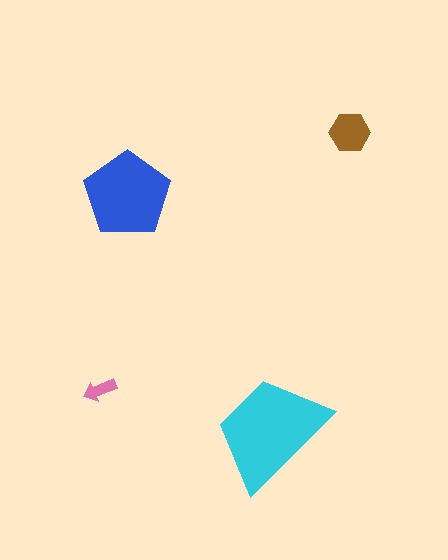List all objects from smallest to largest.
The pink arrow, the brown hexagon, the blue pentagon, the cyan trapezoid.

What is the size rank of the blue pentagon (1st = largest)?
2nd.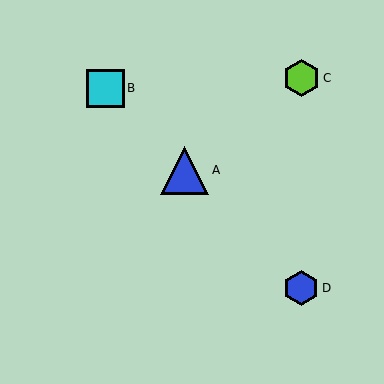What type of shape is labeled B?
Shape B is a cyan square.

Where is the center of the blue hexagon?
The center of the blue hexagon is at (301, 288).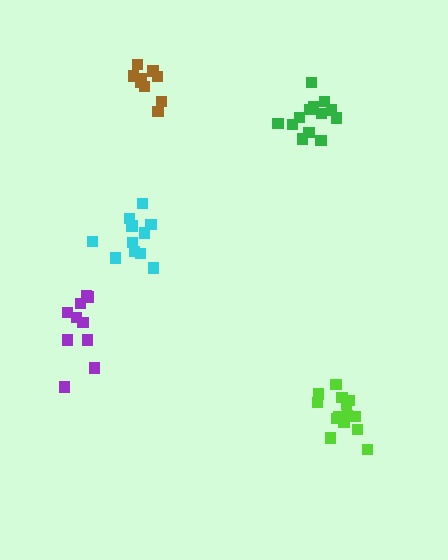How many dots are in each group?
Group 1: 11 dots, Group 2: 13 dots, Group 3: 10 dots, Group 4: 10 dots, Group 5: 15 dots (59 total).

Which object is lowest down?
The lime cluster is bottommost.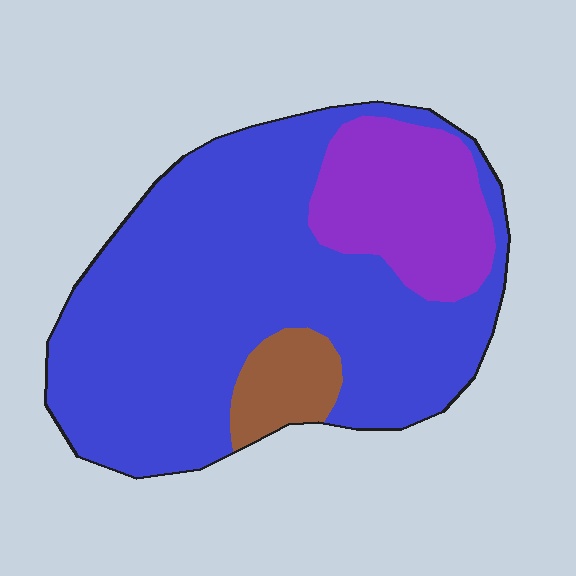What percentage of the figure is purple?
Purple takes up less than a quarter of the figure.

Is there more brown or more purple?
Purple.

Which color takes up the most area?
Blue, at roughly 75%.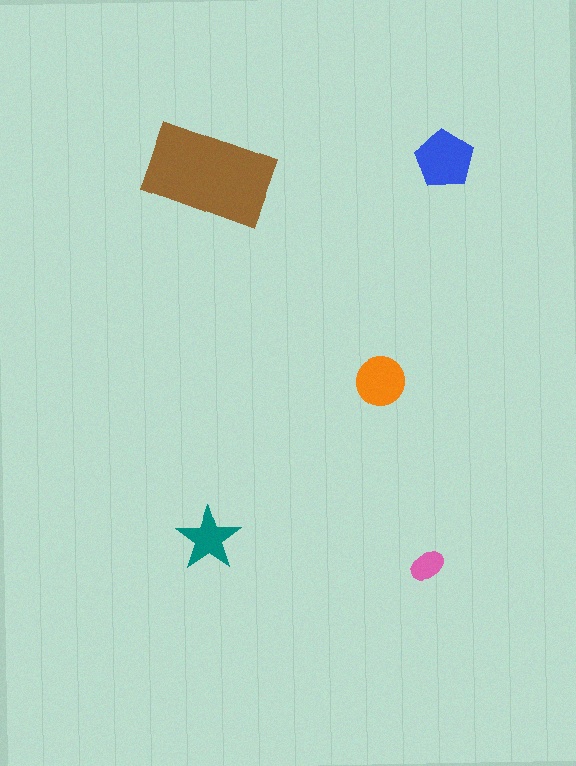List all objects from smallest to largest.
The pink ellipse, the teal star, the orange circle, the blue pentagon, the brown rectangle.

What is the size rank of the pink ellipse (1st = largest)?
5th.